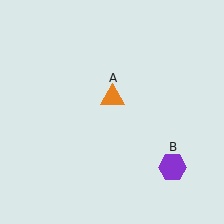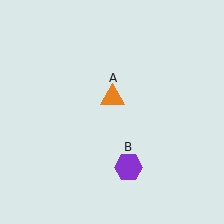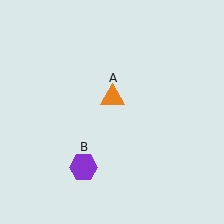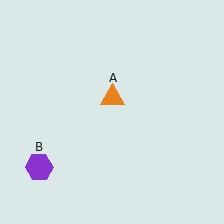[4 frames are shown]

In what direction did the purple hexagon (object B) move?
The purple hexagon (object B) moved left.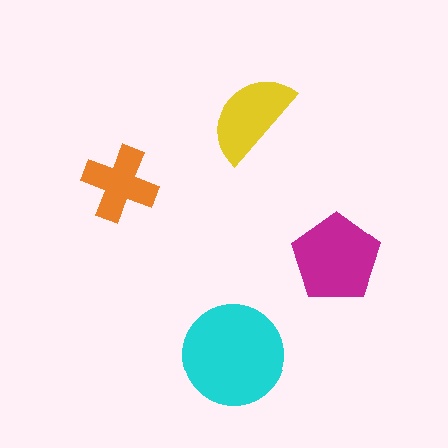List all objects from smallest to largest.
The orange cross, the yellow semicircle, the magenta pentagon, the cyan circle.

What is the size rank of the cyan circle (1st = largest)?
1st.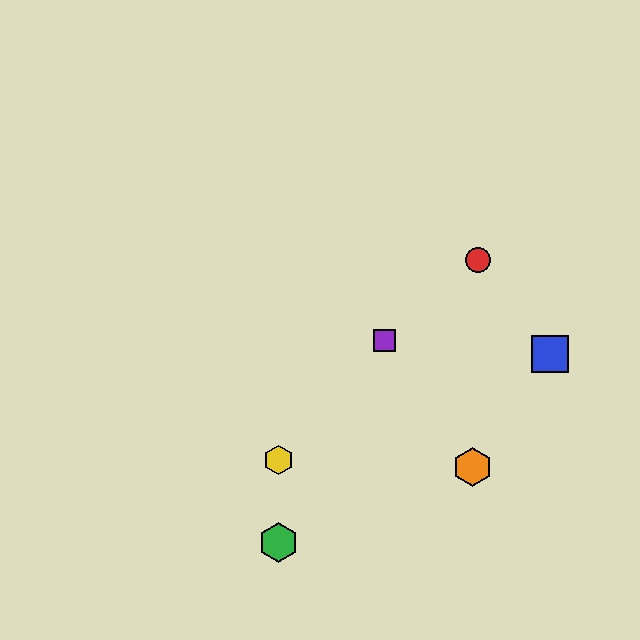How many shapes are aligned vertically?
2 shapes (the green hexagon, the yellow hexagon) are aligned vertically.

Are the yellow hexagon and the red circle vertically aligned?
No, the yellow hexagon is at x≈278 and the red circle is at x≈478.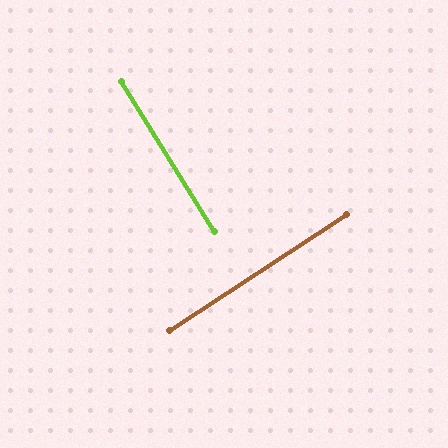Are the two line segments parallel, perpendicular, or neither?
Perpendicular — they meet at approximately 88°.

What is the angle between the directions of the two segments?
Approximately 88 degrees.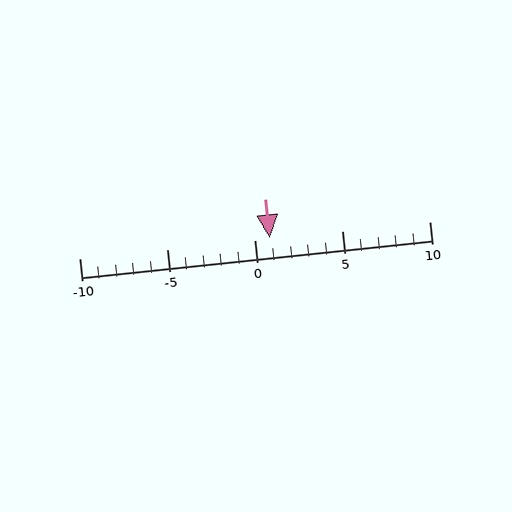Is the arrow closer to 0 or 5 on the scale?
The arrow is closer to 0.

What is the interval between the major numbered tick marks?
The major tick marks are spaced 5 units apart.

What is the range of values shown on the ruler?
The ruler shows values from -10 to 10.